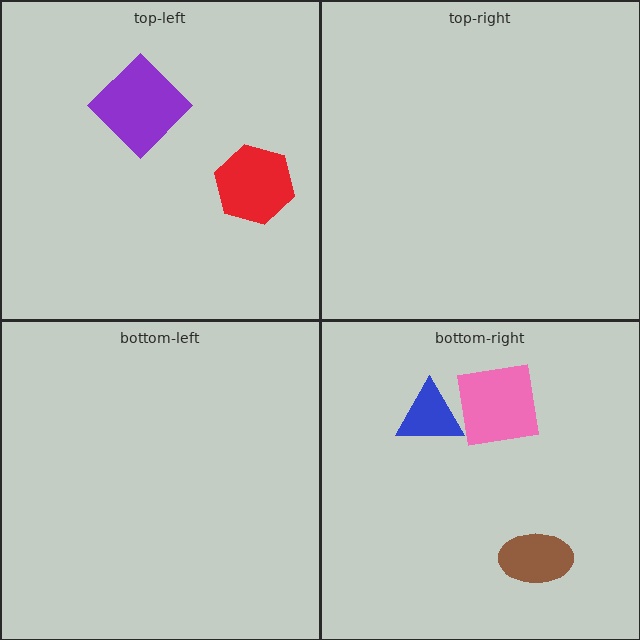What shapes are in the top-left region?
The red hexagon, the purple diamond.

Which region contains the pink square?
The bottom-right region.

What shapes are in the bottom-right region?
The blue triangle, the brown ellipse, the pink square.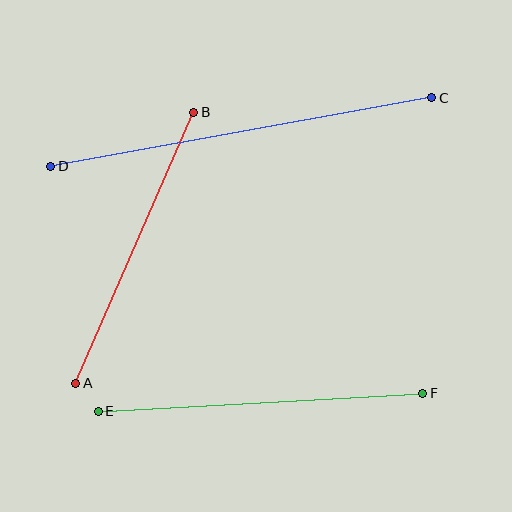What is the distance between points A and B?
The distance is approximately 296 pixels.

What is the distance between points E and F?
The distance is approximately 325 pixels.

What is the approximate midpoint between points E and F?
The midpoint is at approximately (260, 402) pixels.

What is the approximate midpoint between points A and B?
The midpoint is at approximately (135, 248) pixels.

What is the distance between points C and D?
The distance is approximately 387 pixels.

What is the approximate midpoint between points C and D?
The midpoint is at approximately (241, 132) pixels.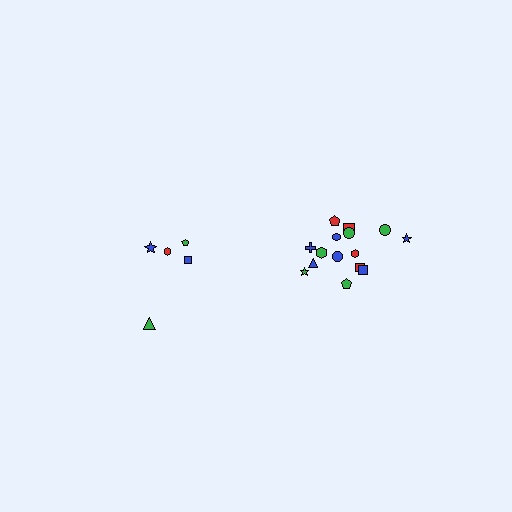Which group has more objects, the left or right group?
The right group.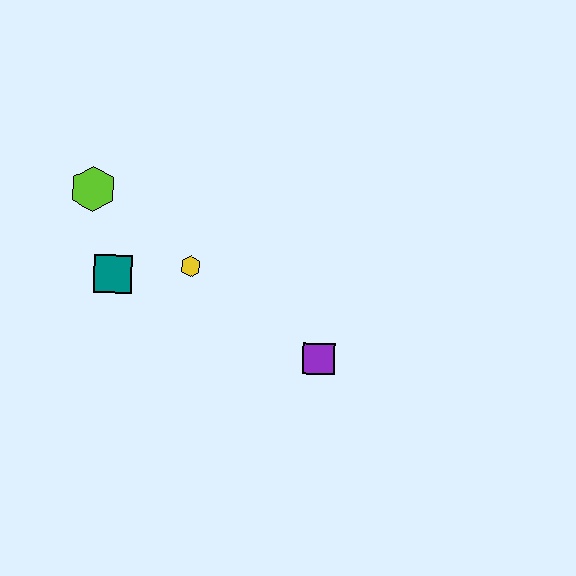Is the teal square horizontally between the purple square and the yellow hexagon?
No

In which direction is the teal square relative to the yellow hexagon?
The teal square is to the left of the yellow hexagon.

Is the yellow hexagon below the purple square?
No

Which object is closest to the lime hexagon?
The teal square is closest to the lime hexagon.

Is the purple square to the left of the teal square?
No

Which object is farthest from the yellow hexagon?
The purple square is farthest from the yellow hexagon.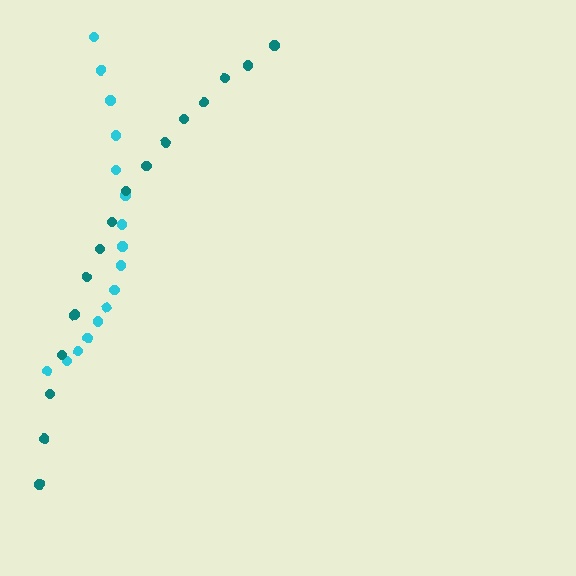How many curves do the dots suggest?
There are 2 distinct paths.